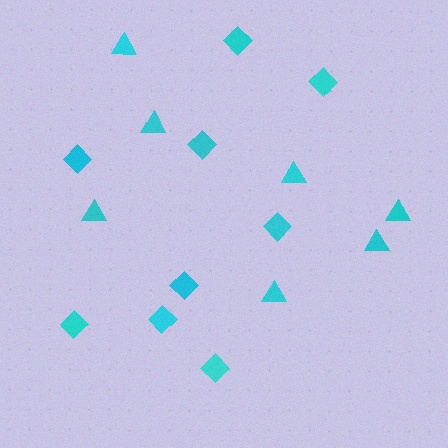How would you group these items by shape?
There are 2 groups: one group of triangles (7) and one group of diamonds (9).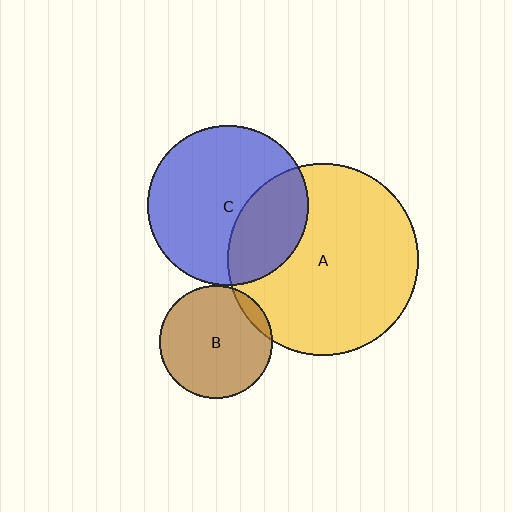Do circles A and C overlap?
Yes.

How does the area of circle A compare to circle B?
Approximately 2.9 times.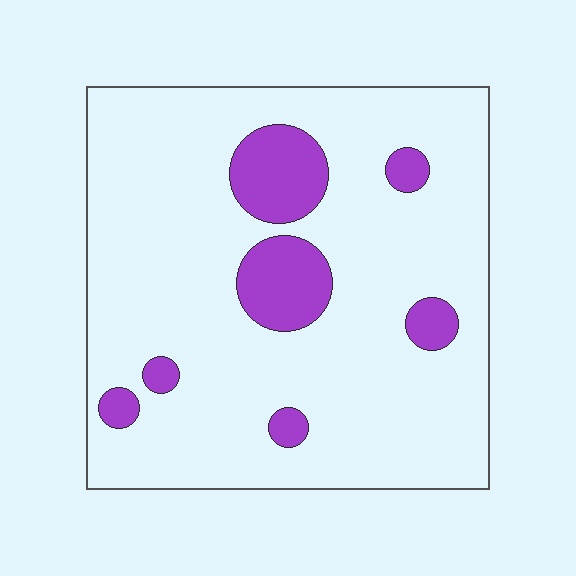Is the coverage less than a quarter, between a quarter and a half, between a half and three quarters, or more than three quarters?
Less than a quarter.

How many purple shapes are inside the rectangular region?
7.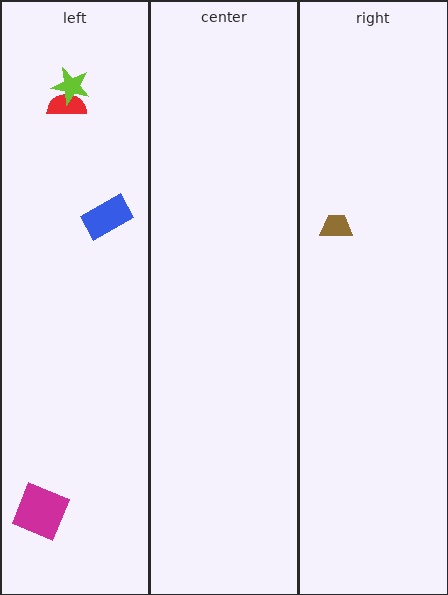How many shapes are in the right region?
1.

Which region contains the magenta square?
The left region.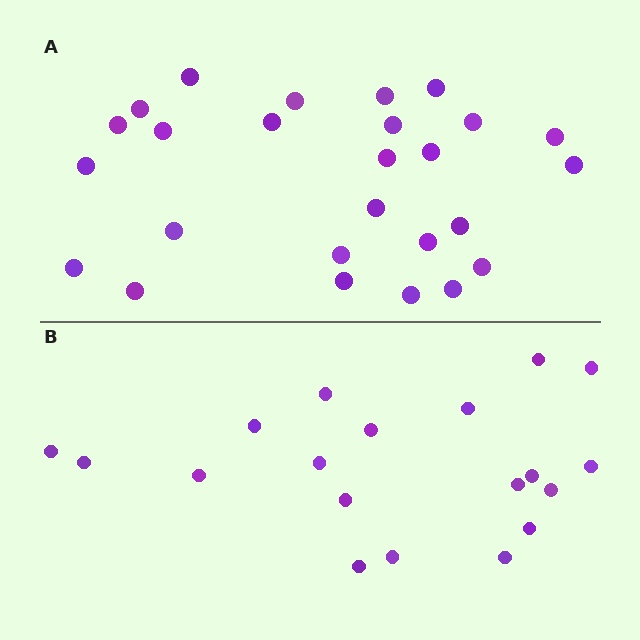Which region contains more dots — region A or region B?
Region A (the top region) has more dots.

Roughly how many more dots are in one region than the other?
Region A has roughly 8 or so more dots than region B.